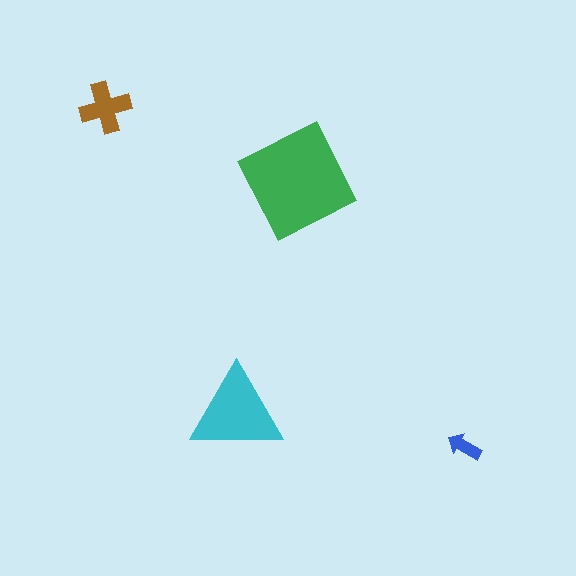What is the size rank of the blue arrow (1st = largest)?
4th.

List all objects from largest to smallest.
The green diamond, the cyan triangle, the brown cross, the blue arrow.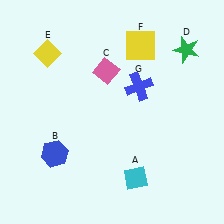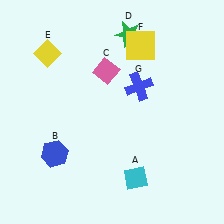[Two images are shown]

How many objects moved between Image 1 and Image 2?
1 object moved between the two images.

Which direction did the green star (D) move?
The green star (D) moved left.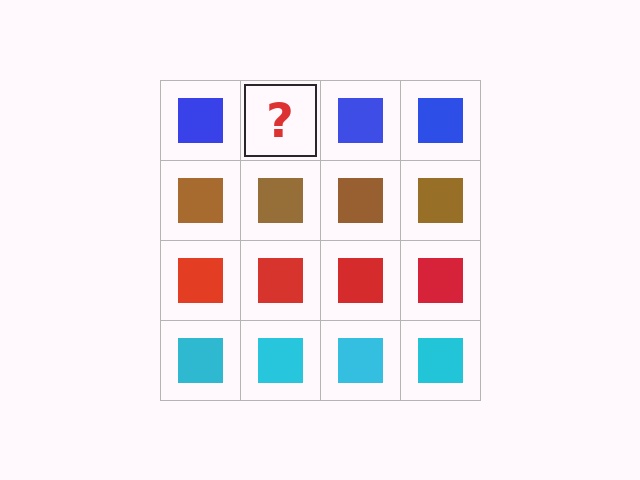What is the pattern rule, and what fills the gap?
The rule is that each row has a consistent color. The gap should be filled with a blue square.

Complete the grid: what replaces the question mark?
The question mark should be replaced with a blue square.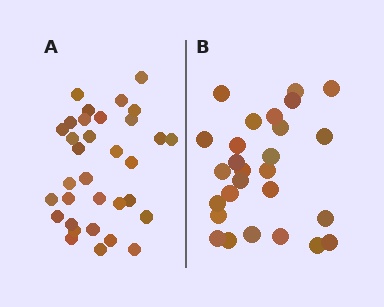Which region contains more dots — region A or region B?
Region A (the left region) has more dots.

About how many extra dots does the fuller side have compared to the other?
Region A has about 6 more dots than region B.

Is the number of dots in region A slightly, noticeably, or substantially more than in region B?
Region A has only slightly more — the two regions are fairly close. The ratio is roughly 1.2 to 1.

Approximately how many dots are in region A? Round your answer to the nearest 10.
About 30 dots. (The exact count is 33, which rounds to 30.)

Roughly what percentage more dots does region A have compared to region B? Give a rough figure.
About 20% more.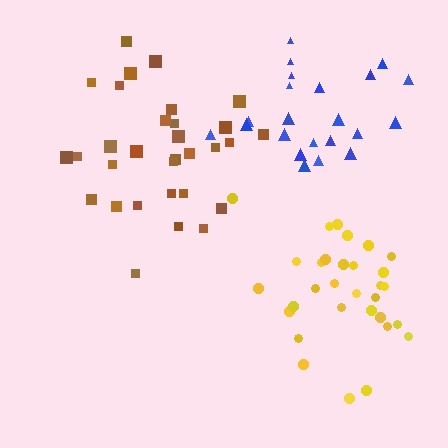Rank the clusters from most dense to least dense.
yellow, blue, brown.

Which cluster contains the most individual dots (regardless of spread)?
Brown (31).